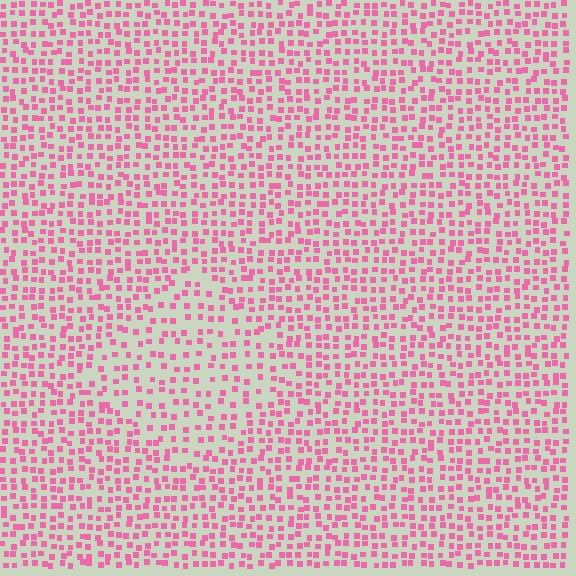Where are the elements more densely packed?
The elements are more densely packed outside the diamond boundary.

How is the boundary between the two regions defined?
The boundary is defined by a change in element density (approximately 1.6x ratio). All elements are the same color, size, and shape.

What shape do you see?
I see a diamond.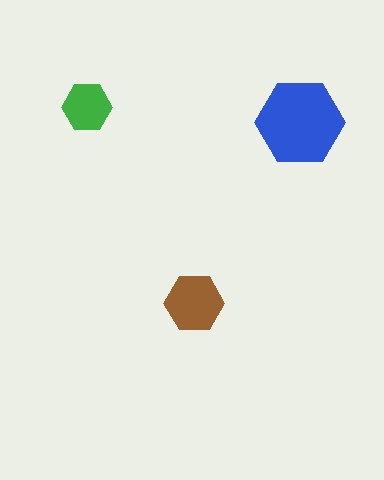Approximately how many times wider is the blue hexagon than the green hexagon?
About 2 times wider.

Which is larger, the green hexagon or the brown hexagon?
The brown one.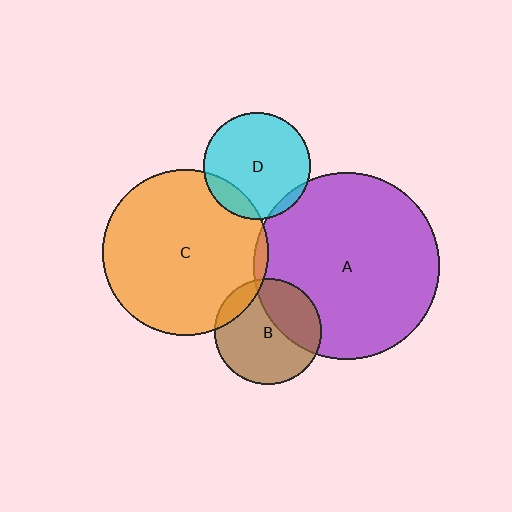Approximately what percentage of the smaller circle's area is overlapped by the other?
Approximately 5%.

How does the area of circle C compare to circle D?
Approximately 2.4 times.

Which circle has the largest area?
Circle A (purple).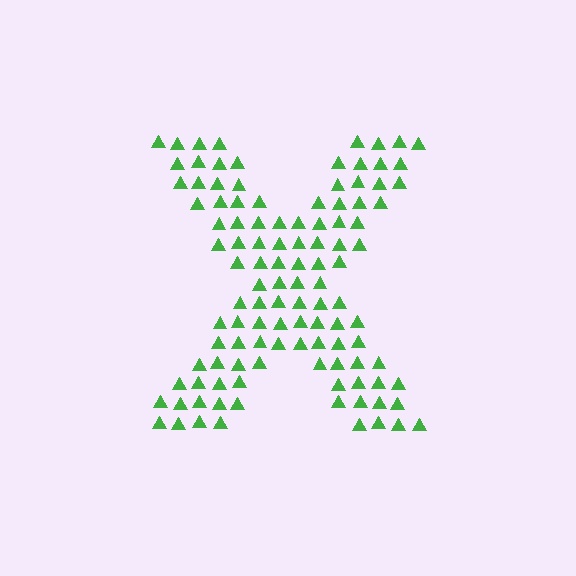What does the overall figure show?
The overall figure shows the letter X.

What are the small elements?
The small elements are triangles.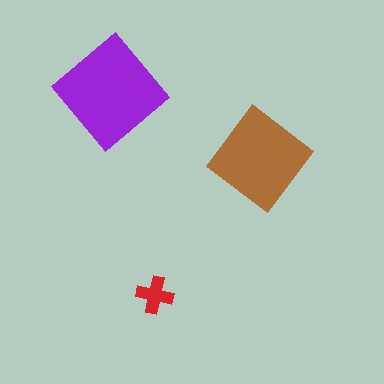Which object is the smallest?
The red cross.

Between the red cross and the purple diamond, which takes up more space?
The purple diamond.